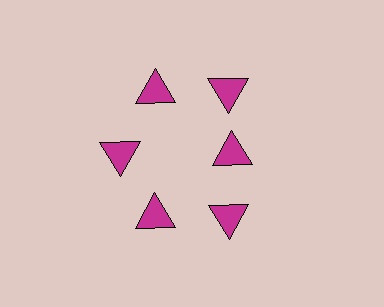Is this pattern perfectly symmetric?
No. The 6 magenta triangles are arranged in a ring, but one element near the 3 o'clock position is pulled inward toward the center, breaking the 6-fold rotational symmetry.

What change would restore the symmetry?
The symmetry would be restored by moving it outward, back onto the ring so that all 6 triangles sit at equal angles and equal distance from the center.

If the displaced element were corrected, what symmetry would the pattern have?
It would have 6-fold rotational symmetry — the pattern would map onto itself every 60 degrees.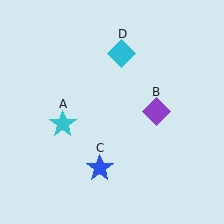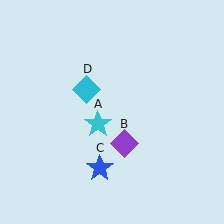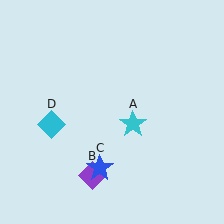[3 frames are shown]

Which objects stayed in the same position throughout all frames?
Blue star (object C) remained stationary.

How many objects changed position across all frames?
3 objects changed position: cyan star (object A), purple diamond (object B), cyan diamond (object D).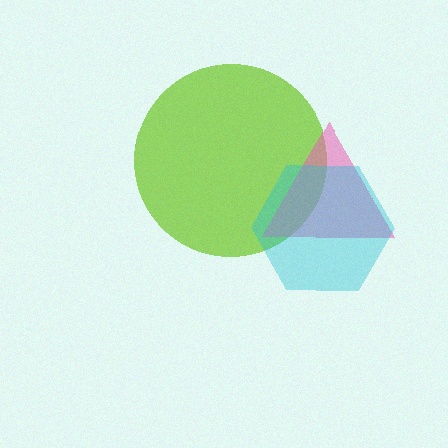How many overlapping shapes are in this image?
There are 3 overlapping shapes in the image.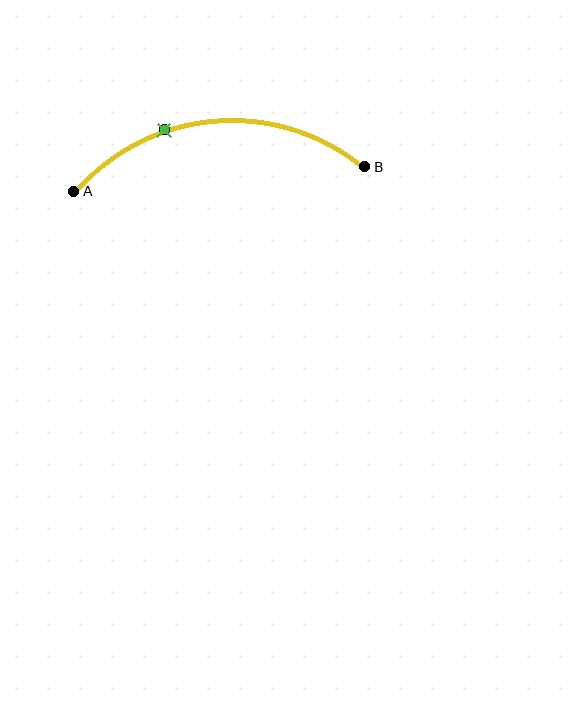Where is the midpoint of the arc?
The arc midpoint is the point on the curve farthest from the straight line joining A and B. It sits above that line.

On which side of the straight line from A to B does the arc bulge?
The arc bulges above the straight line connecting A and B.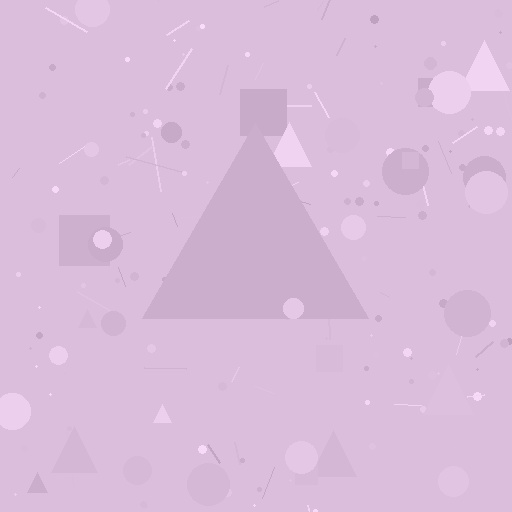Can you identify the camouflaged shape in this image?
The camouflaged shape is a triangle.